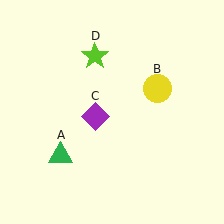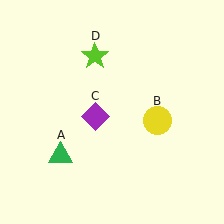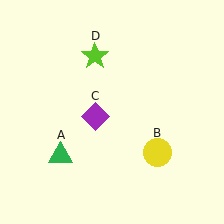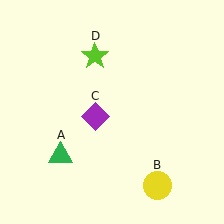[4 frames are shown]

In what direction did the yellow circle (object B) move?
The yellow circle (object B) moved down.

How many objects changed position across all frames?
1 object changed position: yellow circle (object B).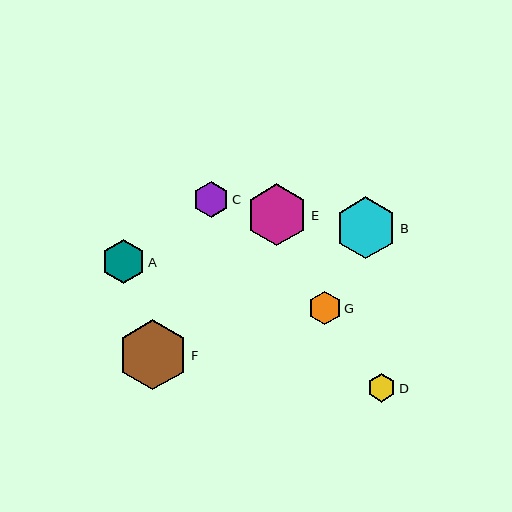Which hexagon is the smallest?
Hexagon D is the smallest with a size of approximately 28 pixels.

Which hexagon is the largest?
Hexagon F is the largest with a size of approximately 70 pixels.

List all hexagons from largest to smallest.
From largest to smallest: F, B, E, A, C, G, D.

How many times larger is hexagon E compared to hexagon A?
Hexagon E is approximately 1.4 times the size of hexagon A.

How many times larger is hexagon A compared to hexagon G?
Hexagon A is approximately 1.3 times the size of hexagon G.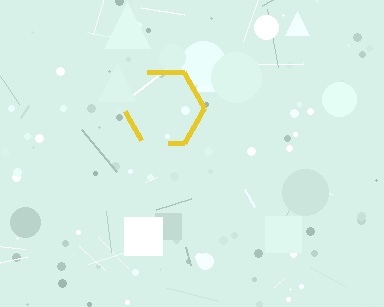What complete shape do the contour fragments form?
The contour fragments form a hexagon.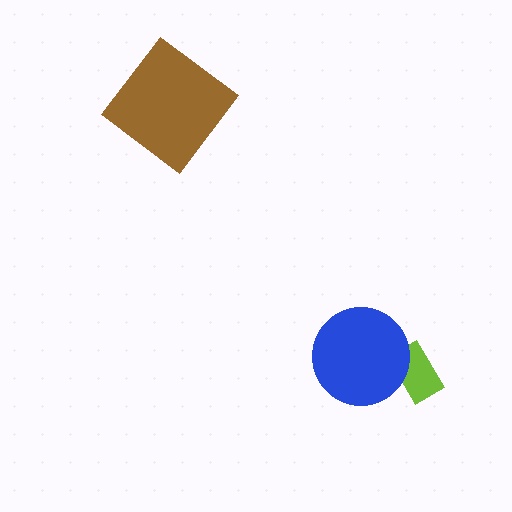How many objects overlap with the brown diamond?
0 objects overlap with the brown diamond.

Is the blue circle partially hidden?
No, no other shape covers it.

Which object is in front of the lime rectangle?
The blue circle is in front of the lime rectangle.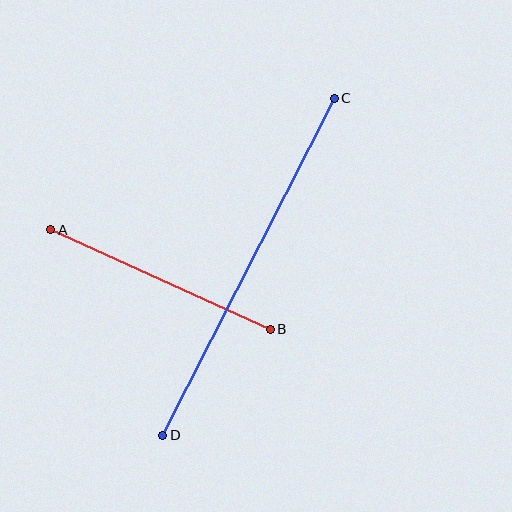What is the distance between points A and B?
The distance is approximately 241 pixels.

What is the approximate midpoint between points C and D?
The midpoint is at approximately (248, 267) pixels.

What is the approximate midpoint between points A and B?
The midpoint is at approximately (161, 280) pixels.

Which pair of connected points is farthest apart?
Points C and D are farthest apart.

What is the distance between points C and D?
The distance is approximately 378 pixels.